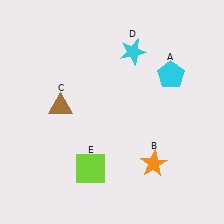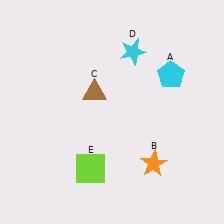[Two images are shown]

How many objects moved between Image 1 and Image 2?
1 object moved between the two images.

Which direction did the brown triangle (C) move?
The brown triangle (C) moved right.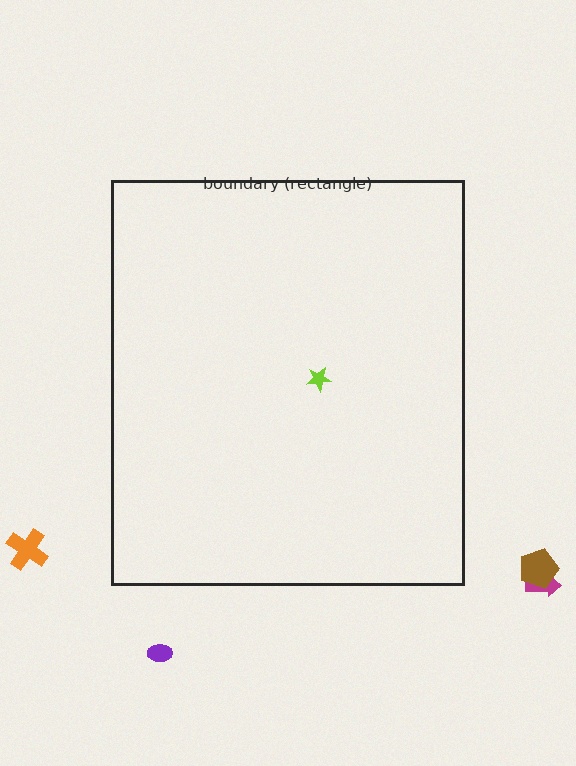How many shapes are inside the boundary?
1 inside, 4 outside.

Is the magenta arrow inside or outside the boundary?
Outside.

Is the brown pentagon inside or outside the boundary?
Outside.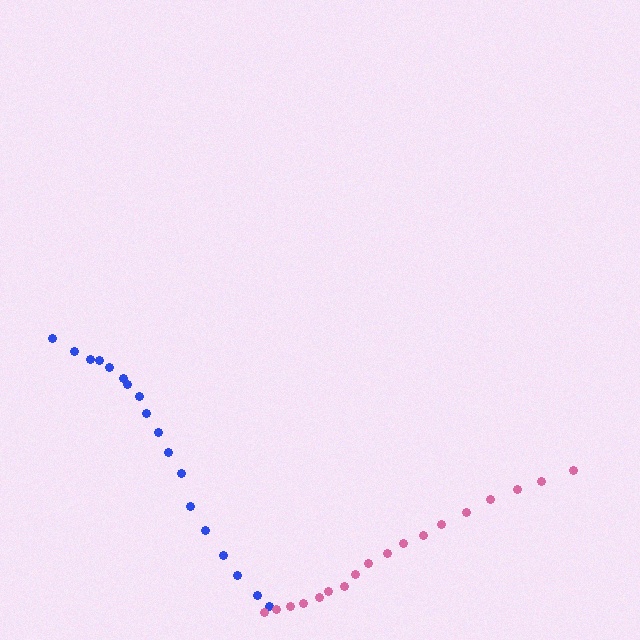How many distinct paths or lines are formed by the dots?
There are 2 distinct paths.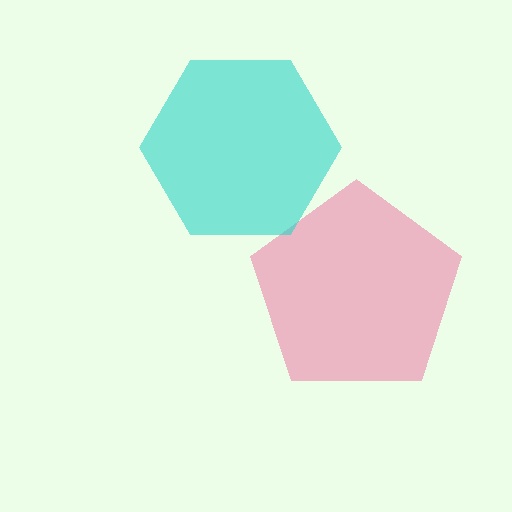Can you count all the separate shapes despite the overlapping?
Yes, there are 2 separate shapes.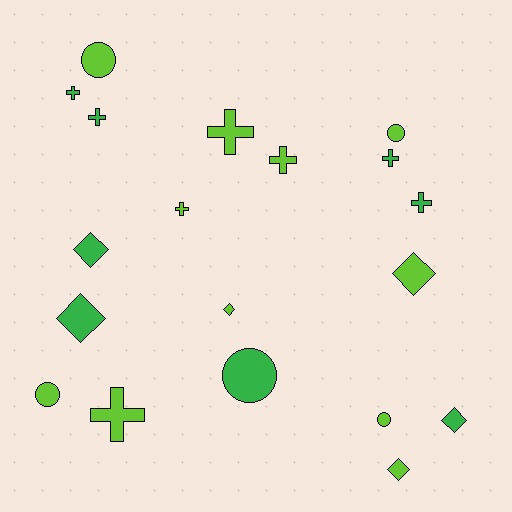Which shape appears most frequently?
Cross, with 8 objects.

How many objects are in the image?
There are 19 objects.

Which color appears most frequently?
Lime, with 11 objects.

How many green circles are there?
There is 1 green circle.